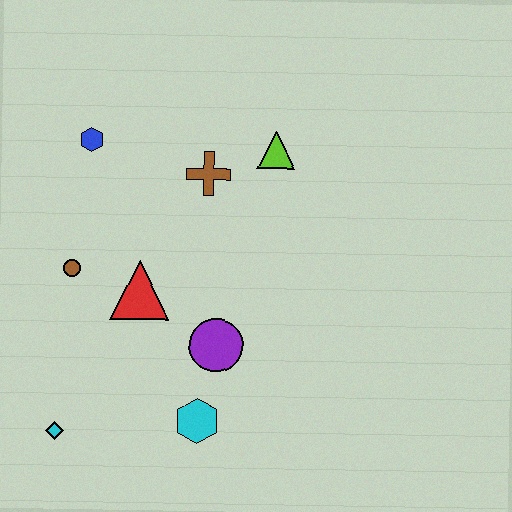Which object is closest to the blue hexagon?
The brown cross is closest to the blue hexagon.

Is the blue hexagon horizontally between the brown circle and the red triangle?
Yes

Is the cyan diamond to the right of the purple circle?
No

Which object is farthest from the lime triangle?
The cyan diamond is farthest from the lime triangle.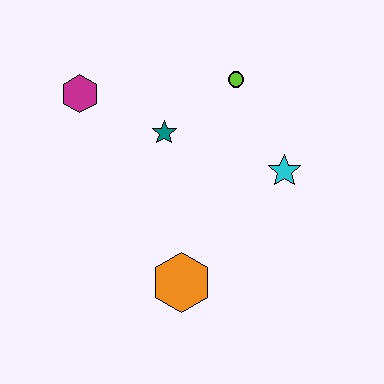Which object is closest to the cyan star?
The lime circle is closest to the cyan star.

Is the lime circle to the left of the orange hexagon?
No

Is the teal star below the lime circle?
Yes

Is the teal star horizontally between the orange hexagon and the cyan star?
No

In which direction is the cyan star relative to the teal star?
The cyan star is to the right of the teal star.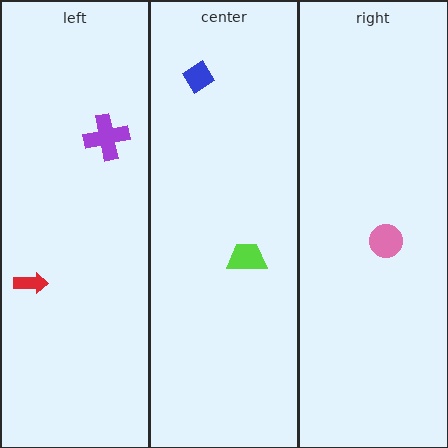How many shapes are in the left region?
2.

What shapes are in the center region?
The lime trapezoid, the blue diamond.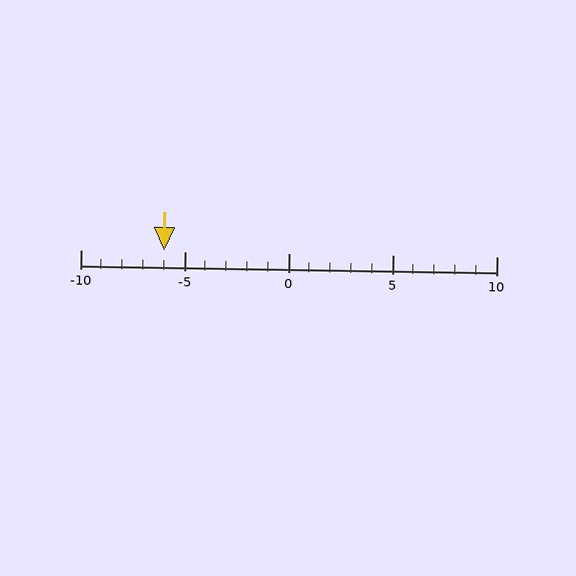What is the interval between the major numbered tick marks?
The major tick marks are spaced 5 units apart.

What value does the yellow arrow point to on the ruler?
The yellow arrow points to approximately -6.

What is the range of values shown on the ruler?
The ruler shows values from -10 to 10.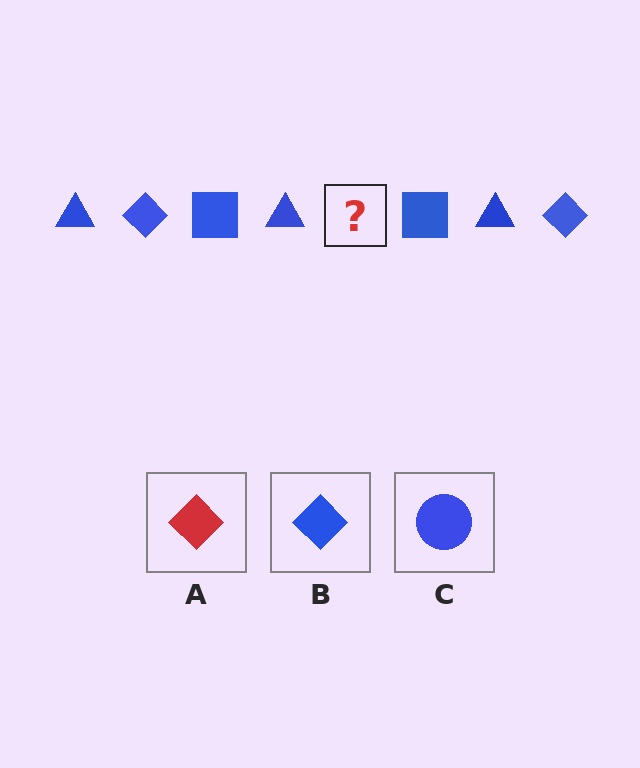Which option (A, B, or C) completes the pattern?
B.